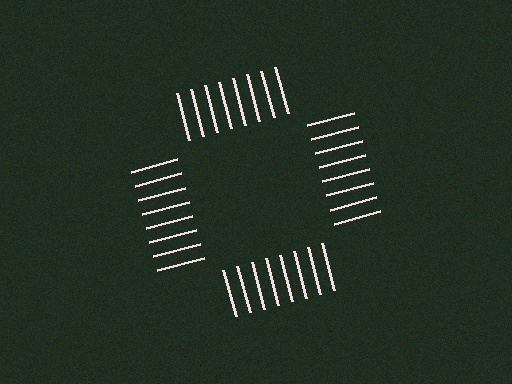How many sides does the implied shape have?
4 sides — the line-ends trace a square.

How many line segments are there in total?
32 — 8 along each of the 4 edges.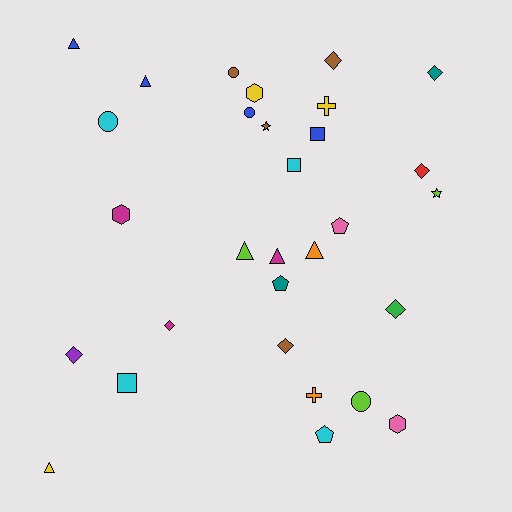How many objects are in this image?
There are 30 objects.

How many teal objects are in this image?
There are 2 teal objects.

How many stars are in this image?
There are 2 stars.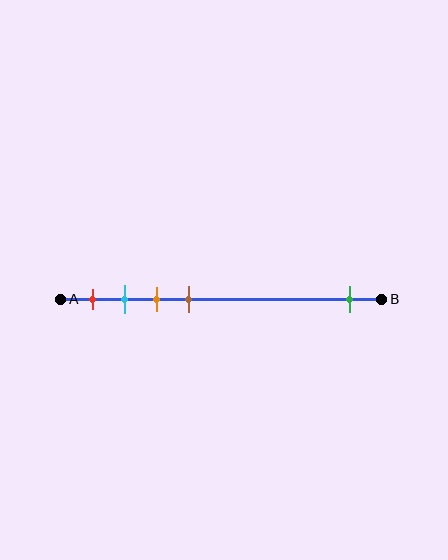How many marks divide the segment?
There are 5 marks dividing the segment.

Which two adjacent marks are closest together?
The cyan and orange marks are the closest adjacent pair.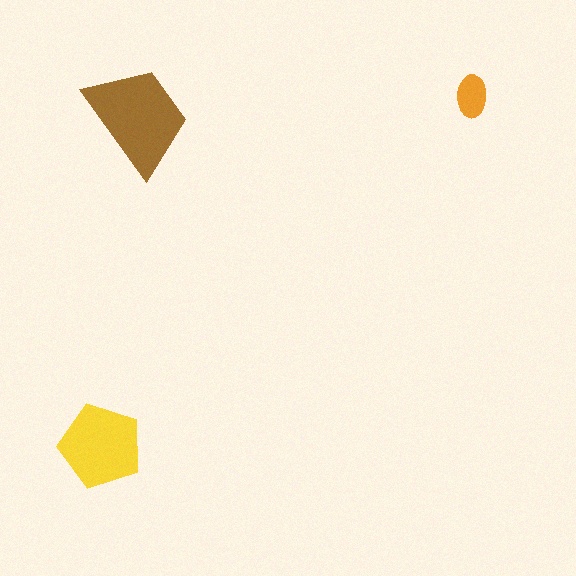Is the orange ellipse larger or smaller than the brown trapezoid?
Smaller.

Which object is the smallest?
The orange ellipse.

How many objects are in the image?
There are 3 objects in the image.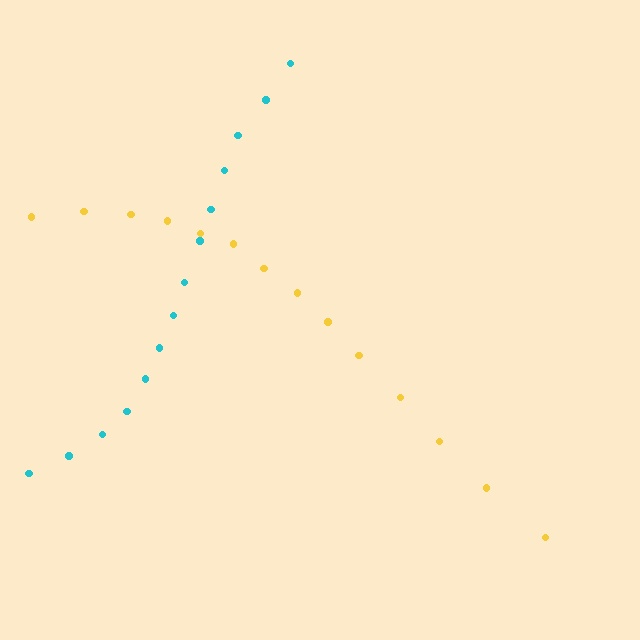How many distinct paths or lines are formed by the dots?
There are 2 distinct paths.